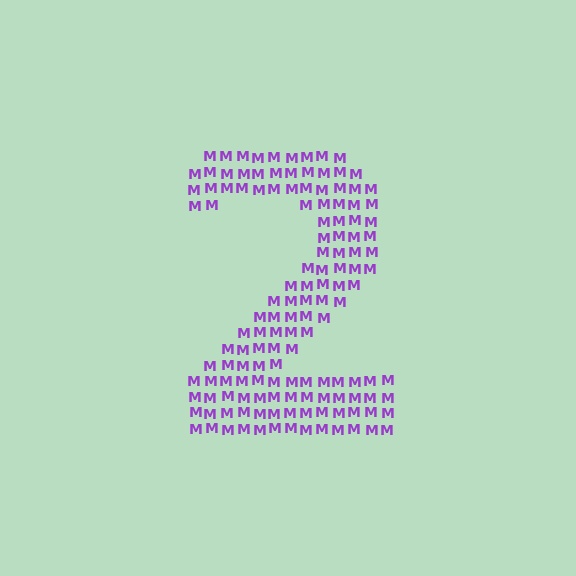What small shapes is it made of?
It is made of small letter M's.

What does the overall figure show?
The overall figure shows the digit 2.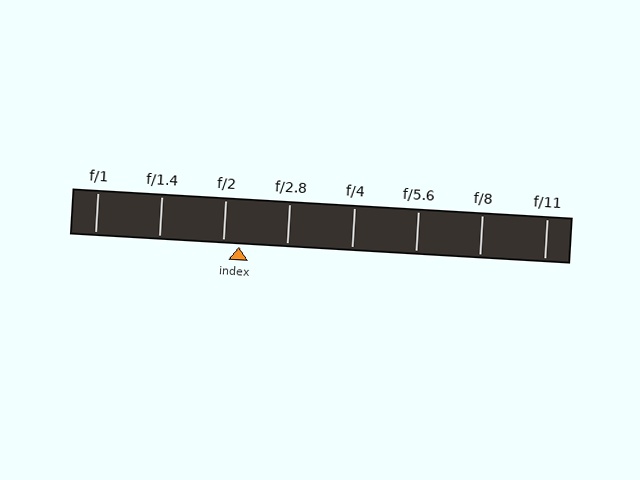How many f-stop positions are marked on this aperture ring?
There are 8 f-stop positions marked.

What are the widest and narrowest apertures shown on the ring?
The widest aperture shown is f/1 and the narrowest is f/11.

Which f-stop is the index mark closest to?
The index mark is closest to f/2.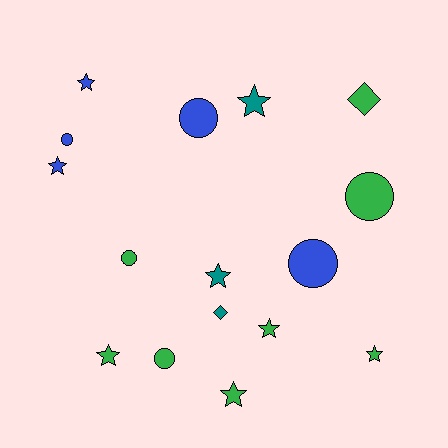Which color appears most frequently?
Green, with 8 objects.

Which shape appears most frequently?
Star, with 8 objects.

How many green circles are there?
There are 3 green circles.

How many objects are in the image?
There are 16 objects.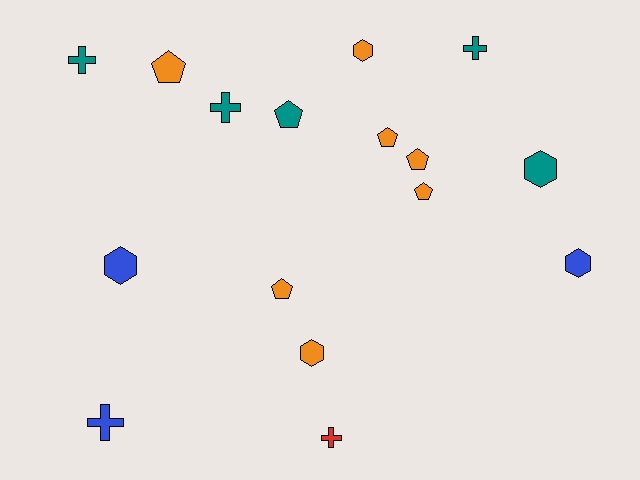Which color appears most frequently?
Orange, with 7 objects.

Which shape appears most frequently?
Pentagon, with 6 objects.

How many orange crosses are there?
There are no orange crosses.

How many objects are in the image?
There are 16 objects.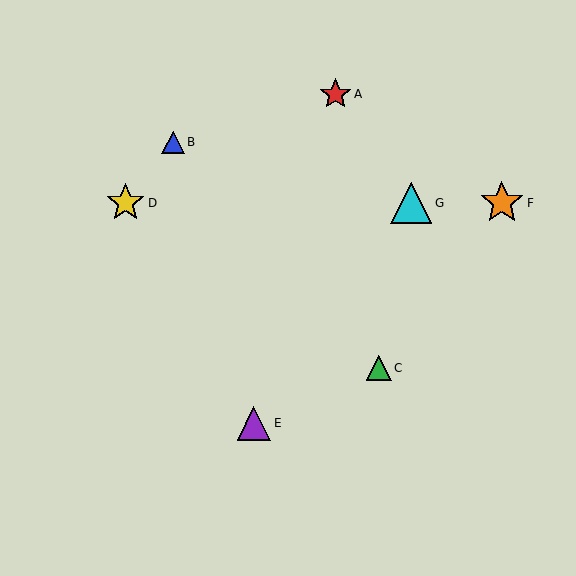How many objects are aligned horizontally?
3 objects (D, F, G) are aligned horizontally.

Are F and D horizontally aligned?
Yes, both are at y≈203.